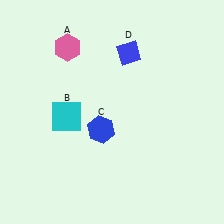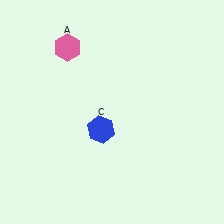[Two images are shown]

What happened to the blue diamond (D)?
The blue diamond (D) was removed in Image 2. It was in the top-right area of Image 1.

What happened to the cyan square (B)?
The cyan square (B) was removed in Image 2. It was in the bottom-left area of Image 1.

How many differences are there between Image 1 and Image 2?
There are 2 differences between the two images.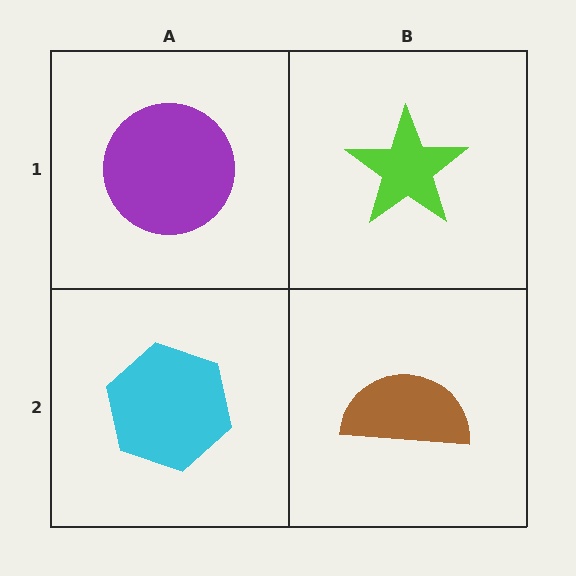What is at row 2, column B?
A brown semicircle.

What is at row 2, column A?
A cyan hexagon.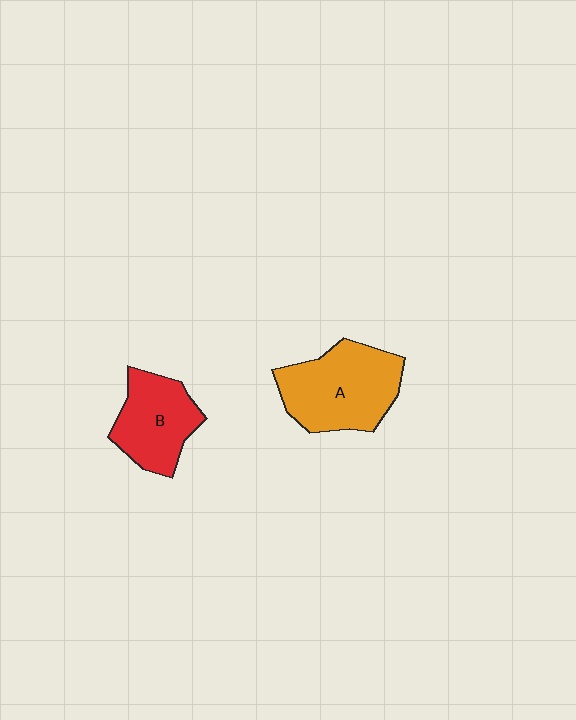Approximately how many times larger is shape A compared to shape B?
Approximately 1.3 times.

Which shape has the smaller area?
Shape B (red).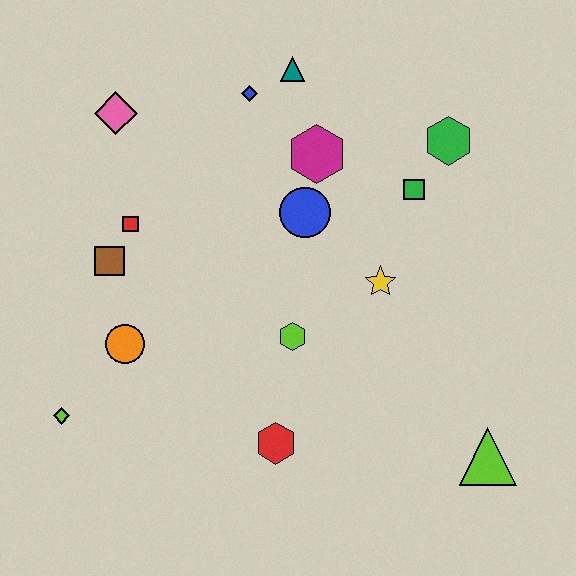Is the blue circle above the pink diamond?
No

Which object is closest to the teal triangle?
The blue diamond is closest to the teal triangle.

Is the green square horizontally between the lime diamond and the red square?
No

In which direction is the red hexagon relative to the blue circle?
The red hexagon is below the blue circle.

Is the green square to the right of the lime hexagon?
Yes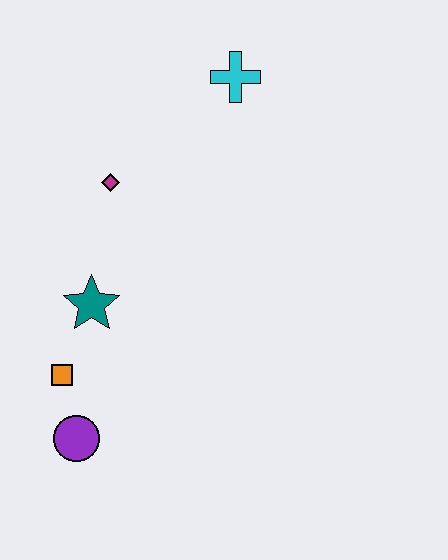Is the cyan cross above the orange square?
Yes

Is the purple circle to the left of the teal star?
Yes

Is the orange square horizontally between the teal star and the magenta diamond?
No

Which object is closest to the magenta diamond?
The teal star is closest to the magenta diamond.